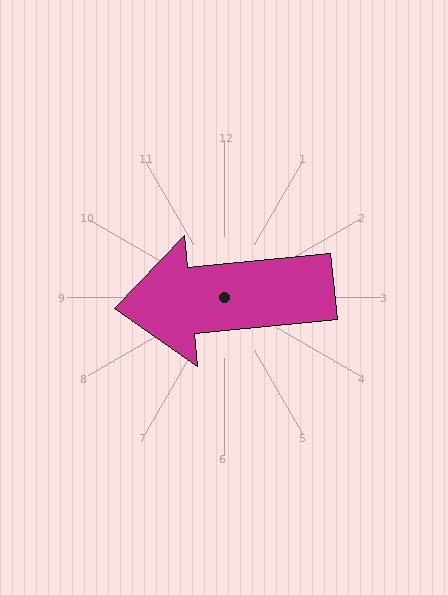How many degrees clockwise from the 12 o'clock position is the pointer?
Approximately 264 degrees.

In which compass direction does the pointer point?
West.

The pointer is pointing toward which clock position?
Roughly 9 o'clock.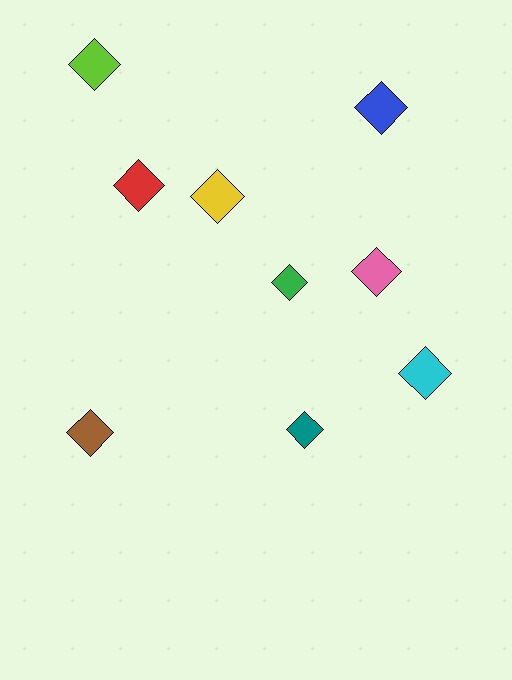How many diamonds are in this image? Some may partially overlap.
There are 9 diamonds.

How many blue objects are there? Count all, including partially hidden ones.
There is 1 blue object.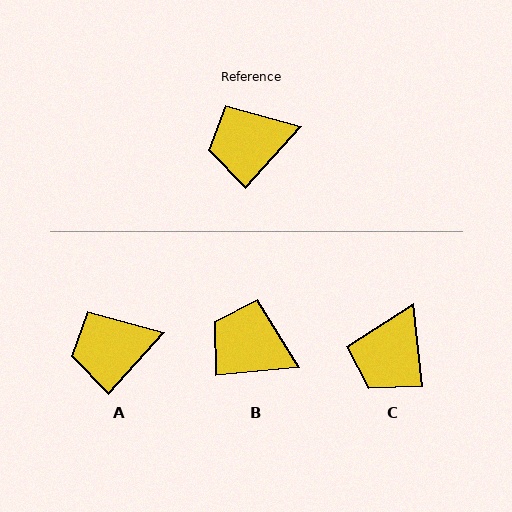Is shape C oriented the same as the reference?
No, it is off by about 48 degrees.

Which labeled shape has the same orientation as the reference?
A.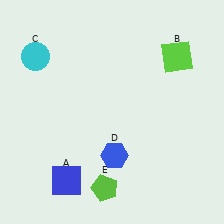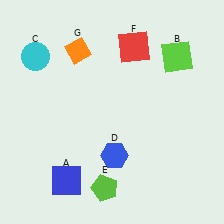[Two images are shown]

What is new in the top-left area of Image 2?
An orange diamond (G) was added in the top-left area of Image 2.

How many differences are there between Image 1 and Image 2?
There are 2 differences between the two images.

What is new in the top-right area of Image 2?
A red square (F) was added in the top-right area of Image 2.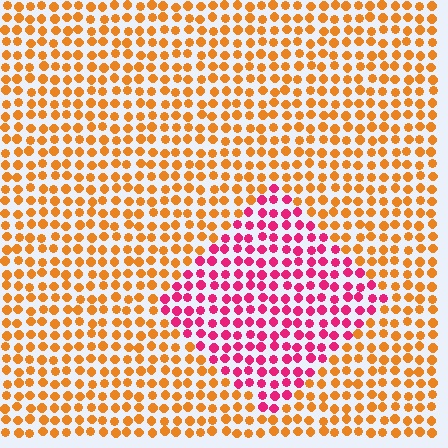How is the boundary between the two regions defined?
The boundary is defined purely by a slight shift in hue (about 57 degrees). Spacing, size, and orientation are identical on both sides.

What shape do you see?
I see a diamond.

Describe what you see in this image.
The image is filled with small orange elements in a uniform arrangement. A diamond-shaped region is visible where the elements are tinted to a slightly different hue, forming a subtle color boundary.